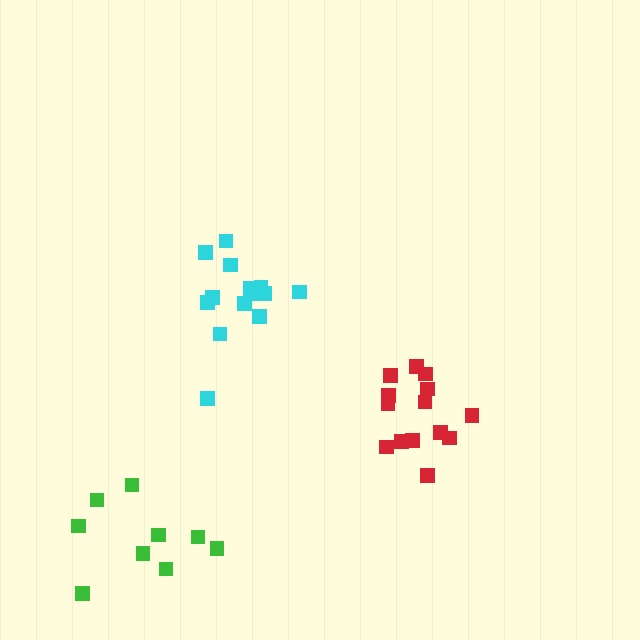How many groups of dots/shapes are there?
There are 3 groups.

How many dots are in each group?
Group 1: 9 dots, Group 2: 14 dots, Group 3: 14 dots (37 total).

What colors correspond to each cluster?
The clusters are colored: green, red, cyan.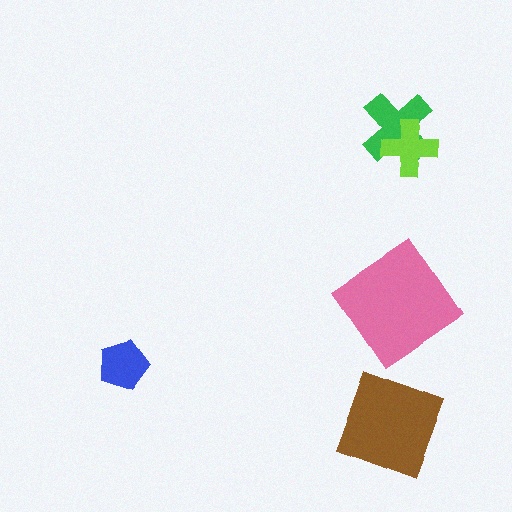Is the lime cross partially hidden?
No, no other shape covers it.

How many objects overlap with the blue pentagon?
0 objects overlap with the blue pentagon.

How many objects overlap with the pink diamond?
0 objects overlap with the pink diamond.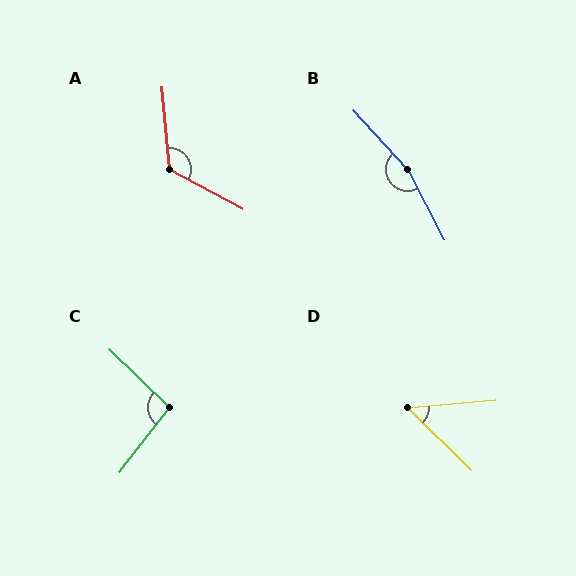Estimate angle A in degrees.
Approximately 124 degrees.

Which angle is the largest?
B, at approximately 165 degrees.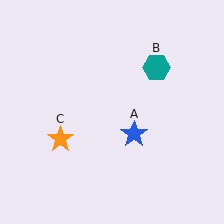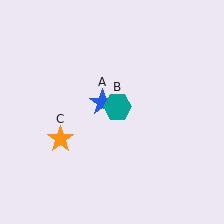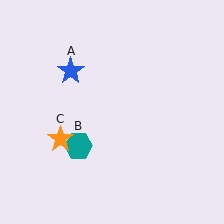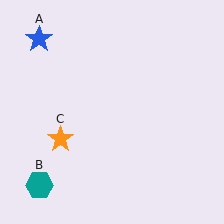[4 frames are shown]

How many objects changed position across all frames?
2 objects changed position: blue star (object A), teal hexagon (object B).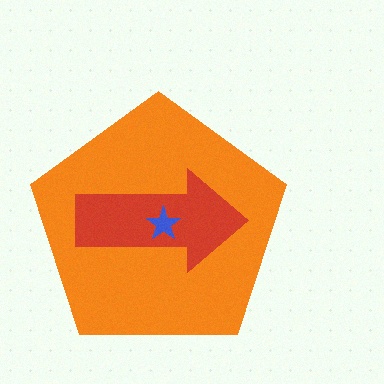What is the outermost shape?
The orange pentagon.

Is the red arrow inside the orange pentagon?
Yes.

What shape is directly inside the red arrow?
The blue star.